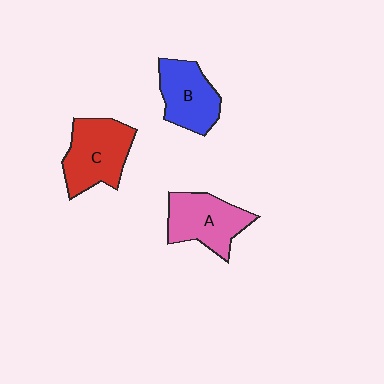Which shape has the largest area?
Shape C (red).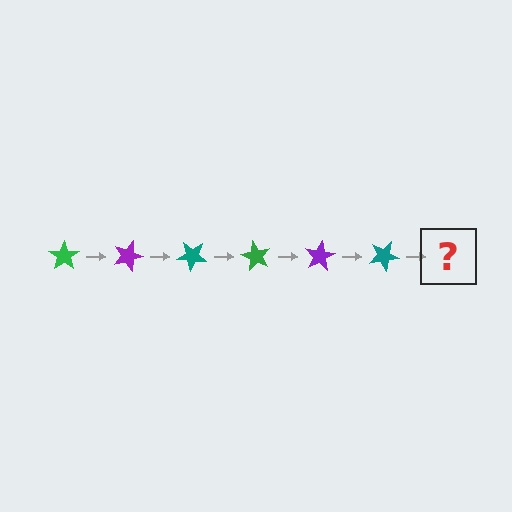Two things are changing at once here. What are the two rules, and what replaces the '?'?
The two rules are that it rotates 20 degrees each step and the color cycles through green, purple, and teal. The '?' should be a green star, rotated 120 degrees from the start.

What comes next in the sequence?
The next element should be a green star, rotated 120 degrees from the start.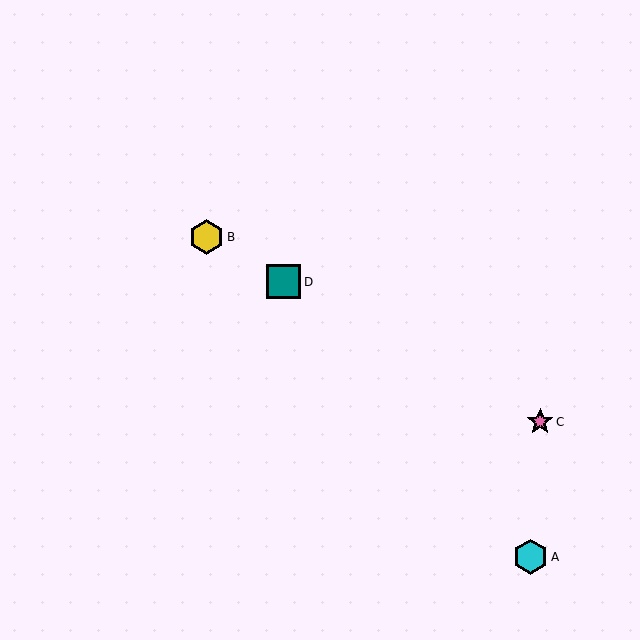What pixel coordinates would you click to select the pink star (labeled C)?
Click at (540, 422) to select the pink star C.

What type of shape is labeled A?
Shape A is a cyan hexagon.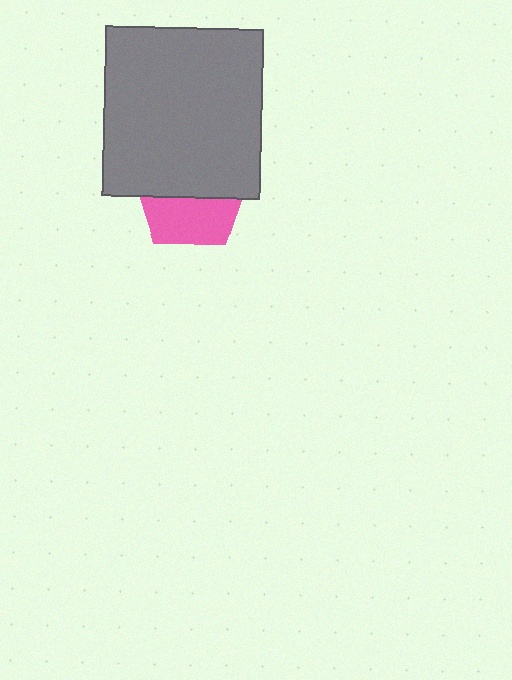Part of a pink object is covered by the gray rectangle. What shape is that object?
It is a pentagon.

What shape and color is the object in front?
The object in front is a gray rectangle.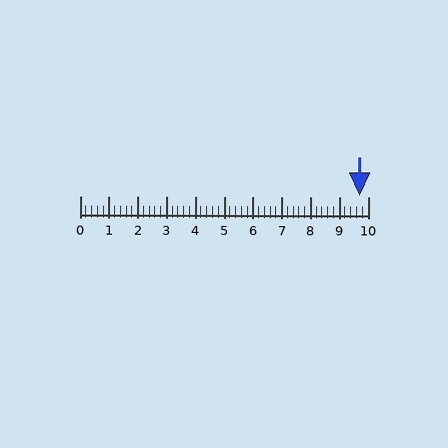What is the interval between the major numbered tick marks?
The major tick marks are spaced 1 units apart.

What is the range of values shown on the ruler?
The ruler shows values from 0 to 10.